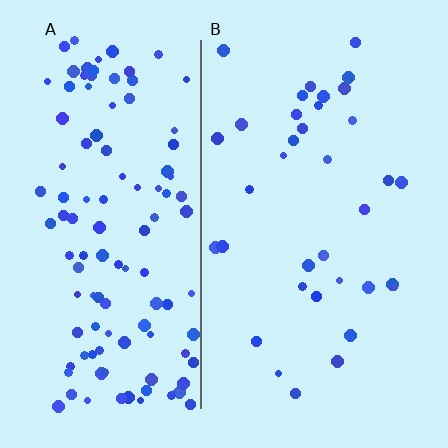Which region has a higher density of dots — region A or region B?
A (the left).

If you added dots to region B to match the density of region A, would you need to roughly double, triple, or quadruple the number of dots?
Approximately triple.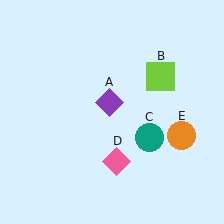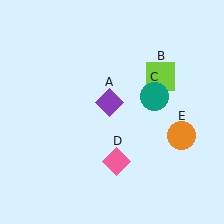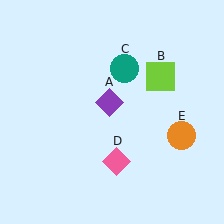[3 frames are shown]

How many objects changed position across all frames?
1 object changed position: teal circle (object C).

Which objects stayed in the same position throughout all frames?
Purple diamond (object A) and lime square (object B) and pink diamond (object D) and orange circle (object E) remained stationary.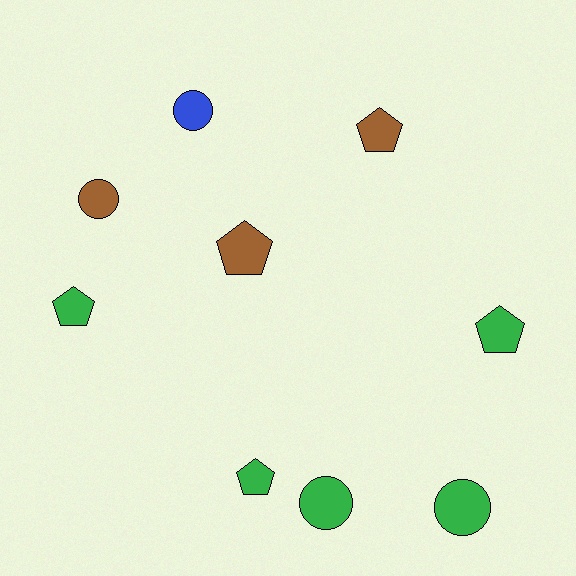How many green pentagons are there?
There are 3 green pentagons.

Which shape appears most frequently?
Pentagon, with 5 objects.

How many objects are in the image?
There are 9 objects.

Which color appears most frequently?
Green, with 5 objects.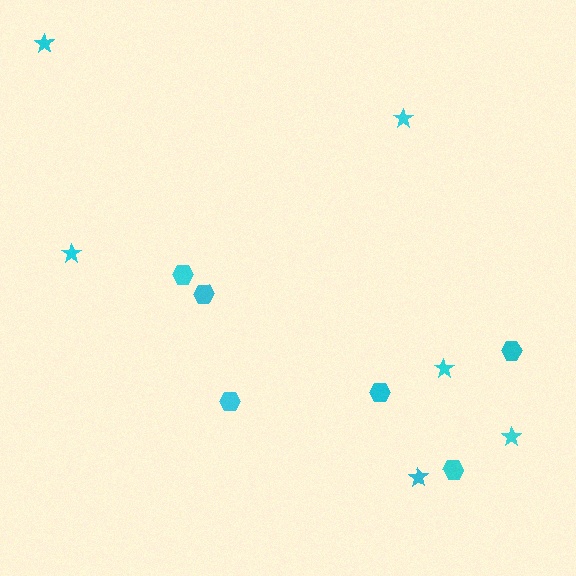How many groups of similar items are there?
There are 2 groups: one group of hexagons (6) and one group of stars (6).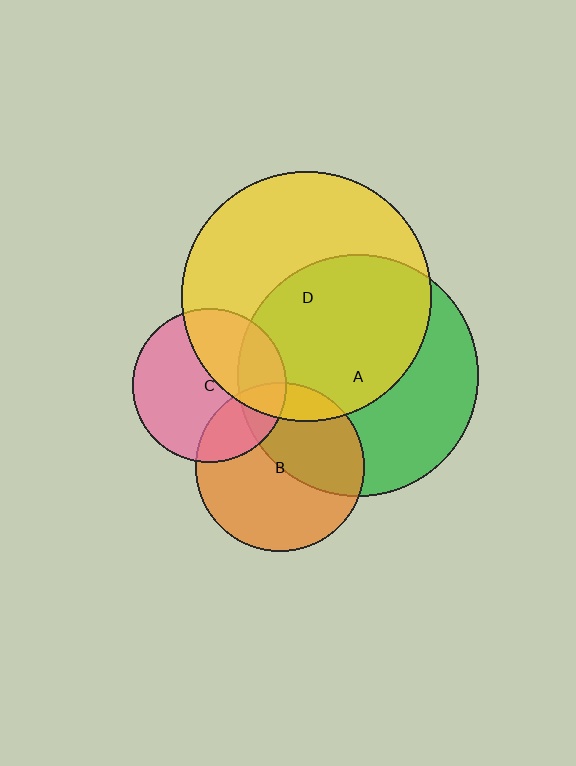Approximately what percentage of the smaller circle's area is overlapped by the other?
Approximately 55%.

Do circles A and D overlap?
Yes.